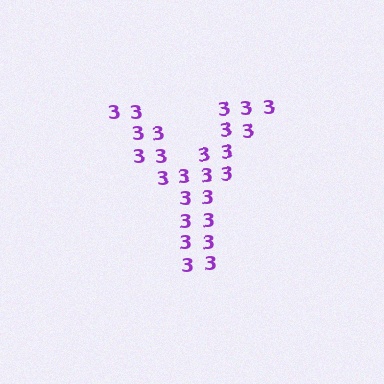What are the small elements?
The small elements are digit 3's.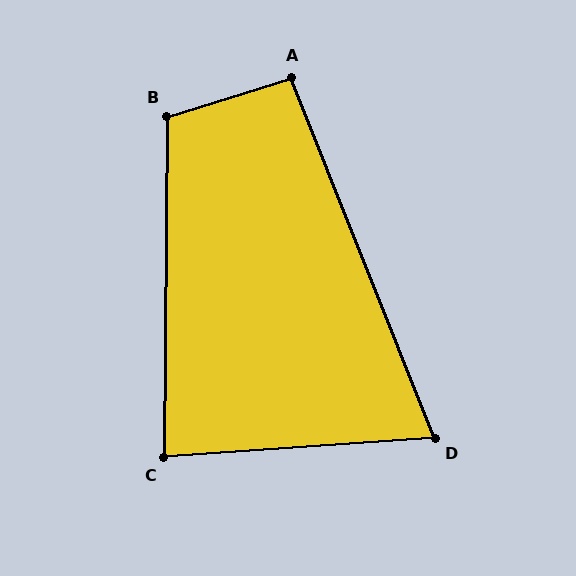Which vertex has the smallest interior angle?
D, at approximately 72 degrees.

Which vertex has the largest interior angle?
B, at approximately 108 degrees.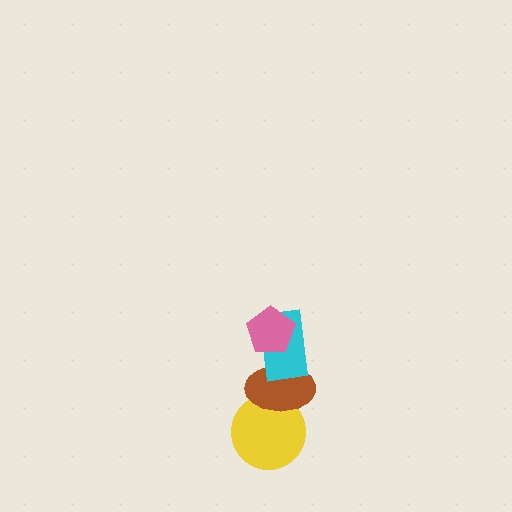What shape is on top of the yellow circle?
The brown ellipse is on top of the yellow circle.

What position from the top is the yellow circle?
The yellow circle is 4th from the top.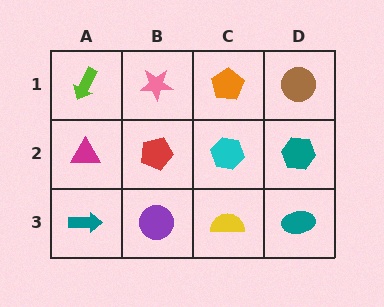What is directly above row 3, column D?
A teal hexagon.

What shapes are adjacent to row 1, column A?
A magenta triangle (row 2, column A), a pink star (row 1, column B).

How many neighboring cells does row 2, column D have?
3.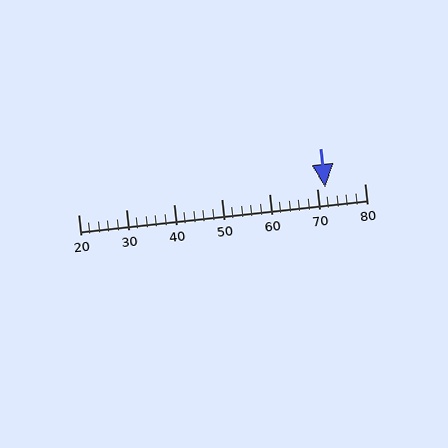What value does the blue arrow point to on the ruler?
The blue arrow points to approximately 72.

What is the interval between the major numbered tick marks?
The major tick marks are spaced 10 units apart.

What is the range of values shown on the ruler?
The ruler shows values from 20 to 80.